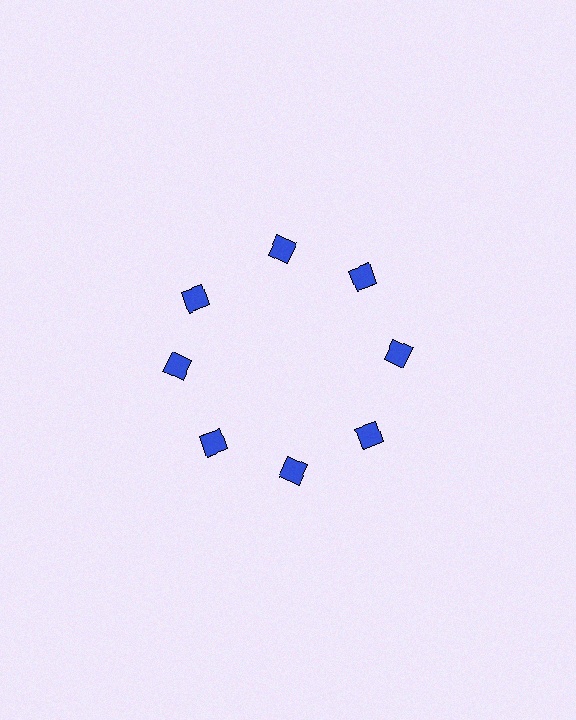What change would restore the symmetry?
The symmetry would be restored by rotating it back into even spacing with its neighbors so that all 8 squares sit at equal angles and equal distance from the center.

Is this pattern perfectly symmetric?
No. The 8 blue squares are arranged in a ring, but one element near the 10 o'clock position is rotated out of alignment along the ring, breaking the 8-fold rotational symmetry.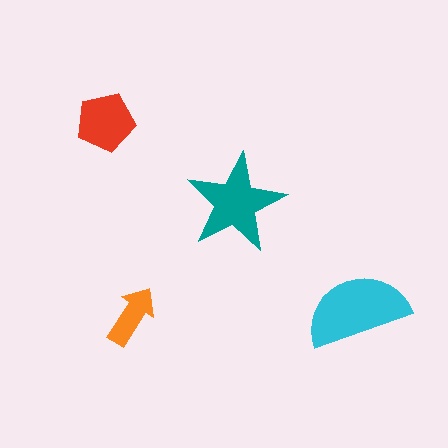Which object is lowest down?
The orange arrow is bottommost.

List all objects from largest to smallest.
The cyan semicircle, the teal star, the red pentagon, the orange arrow.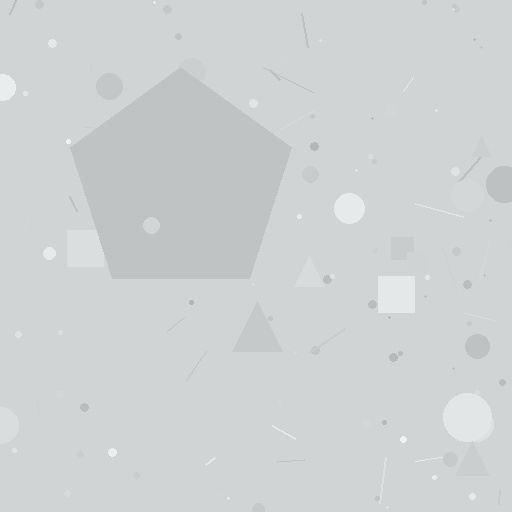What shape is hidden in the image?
A pentagon is hidden in the image.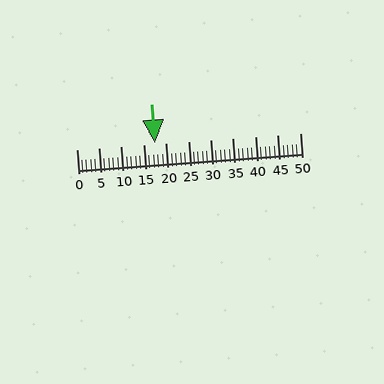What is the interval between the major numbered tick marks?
The major tick marks are spaced 5 units apart.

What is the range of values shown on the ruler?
The ruler shows values from 0 to 50.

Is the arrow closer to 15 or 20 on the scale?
The arrow is closer to 20.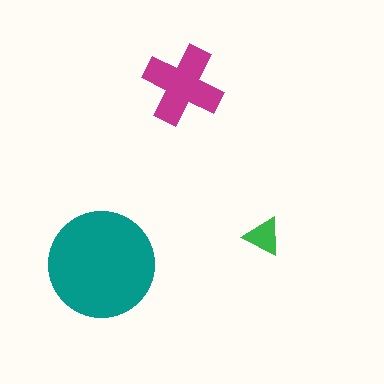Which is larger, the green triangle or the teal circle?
The teal circle.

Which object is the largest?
The teal circle.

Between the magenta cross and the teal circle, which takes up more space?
The teal circle.